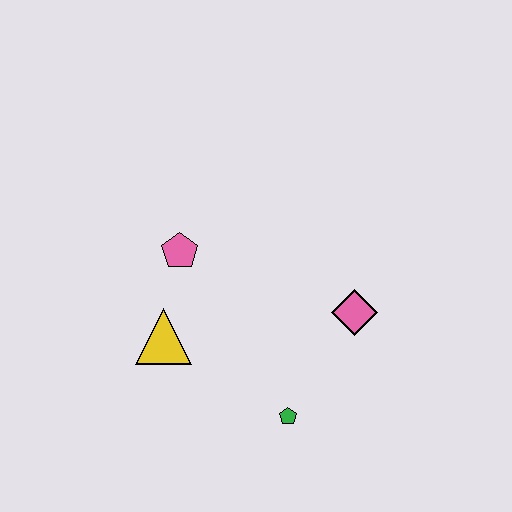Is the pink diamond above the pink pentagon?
No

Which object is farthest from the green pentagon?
The pink pentagon is farthest from the green pentagon.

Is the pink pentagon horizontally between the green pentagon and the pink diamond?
No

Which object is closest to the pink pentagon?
The yellow triangle is closest to the pink pentagon.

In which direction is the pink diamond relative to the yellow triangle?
The pink diamond is to the right of the yellow triangle.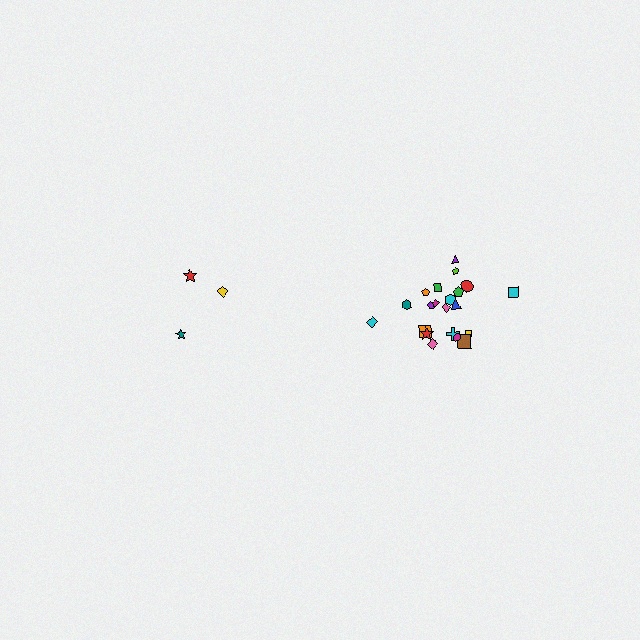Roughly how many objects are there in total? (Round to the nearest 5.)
Roughly 25 objects in total.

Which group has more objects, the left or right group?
The right group.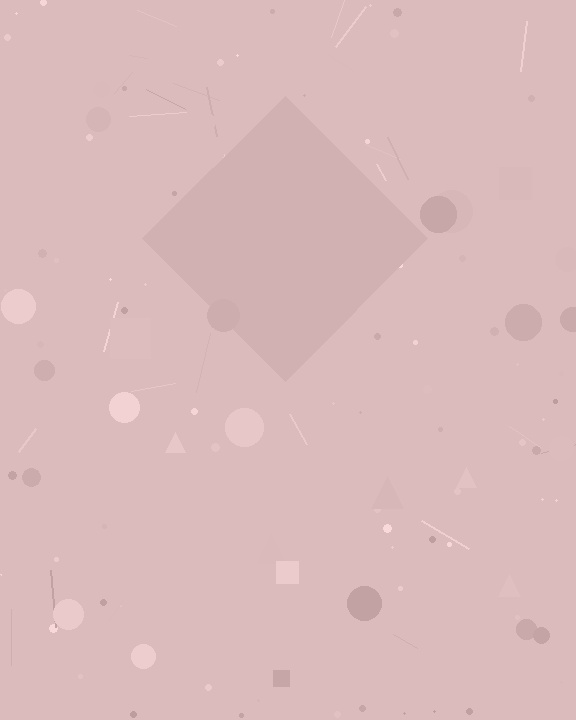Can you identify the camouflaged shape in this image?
The camouflaged shape is a diamond.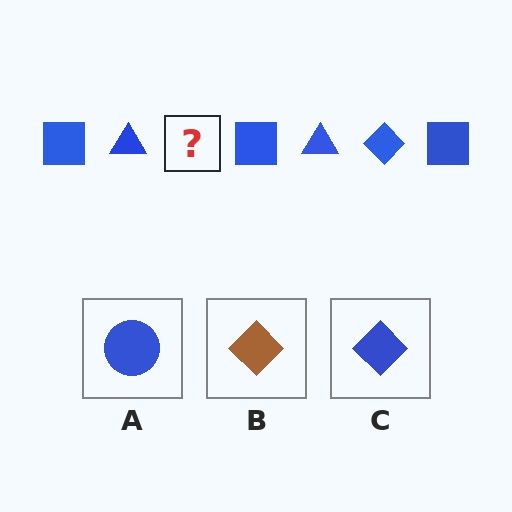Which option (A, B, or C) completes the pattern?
C.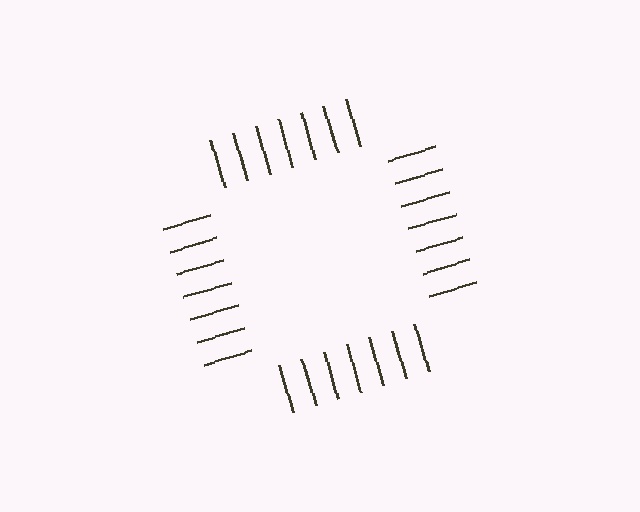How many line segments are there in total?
28 — 7 along each of the 4 edges.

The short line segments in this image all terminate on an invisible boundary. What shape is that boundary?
An illusory square — the line segments terminate on its edges but no continuous stroke is drawn.